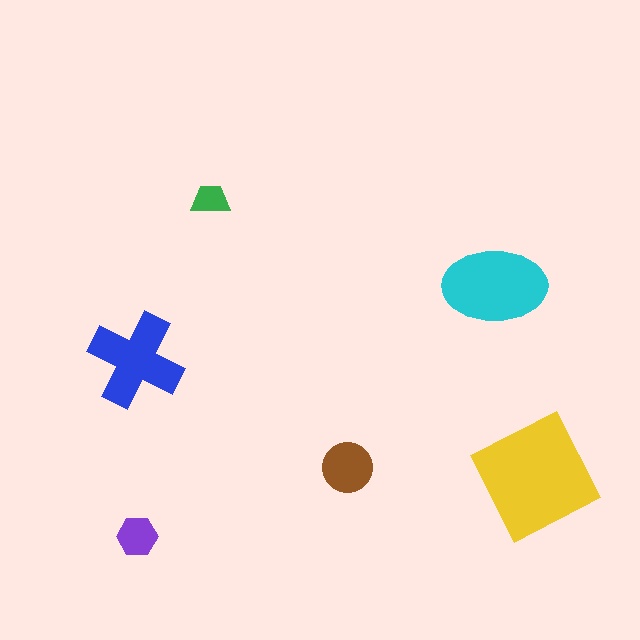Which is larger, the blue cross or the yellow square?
The yellow square.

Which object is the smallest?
The green trapezoid.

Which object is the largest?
The yellow square.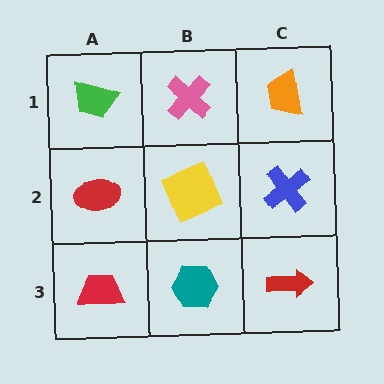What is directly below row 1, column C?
A blue cross.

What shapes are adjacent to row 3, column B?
A yellow square (row 2, column B), a red trapezoid (row 3, column A), a red arrow (row 3, column C).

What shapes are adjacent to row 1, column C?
A blue cross (row 2, column C), a pink cross (row 1, column B).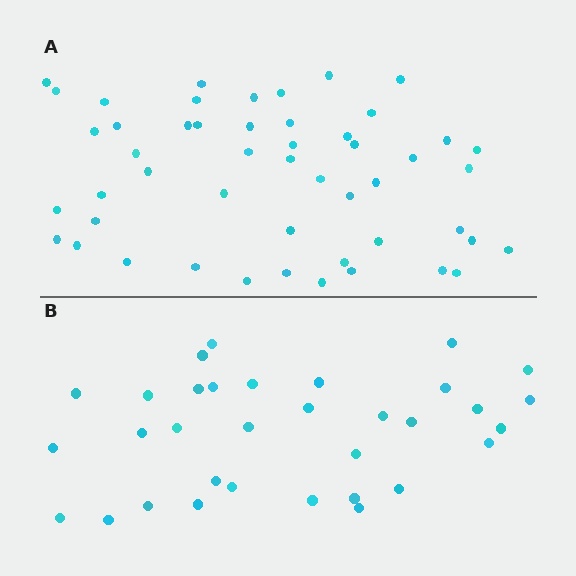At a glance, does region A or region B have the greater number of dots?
Region A (the top region) has more dots.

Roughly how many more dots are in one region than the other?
Region A has approximately 15 more dots than region B.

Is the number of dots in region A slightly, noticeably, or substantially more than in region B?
Region A has substantially more. The ratio is roughly 1.5 to 1.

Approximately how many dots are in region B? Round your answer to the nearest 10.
About 30 dots. (The exact count is 33, which rounds to 30.)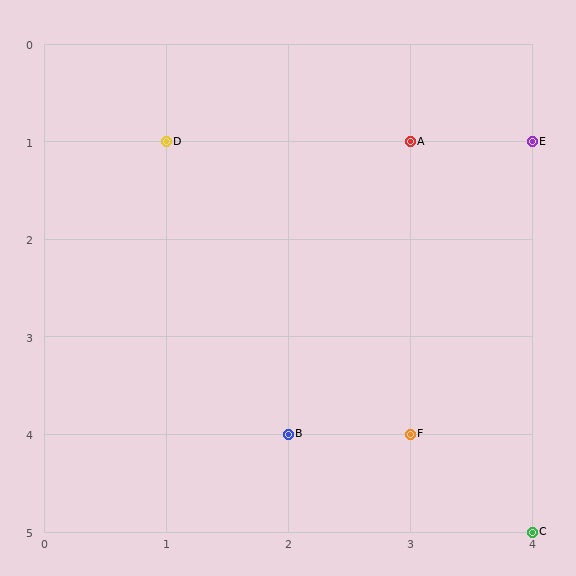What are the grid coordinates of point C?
Point C is at grid coordinates (4, 5).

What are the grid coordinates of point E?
Point E is at grid coordinates (4, 1).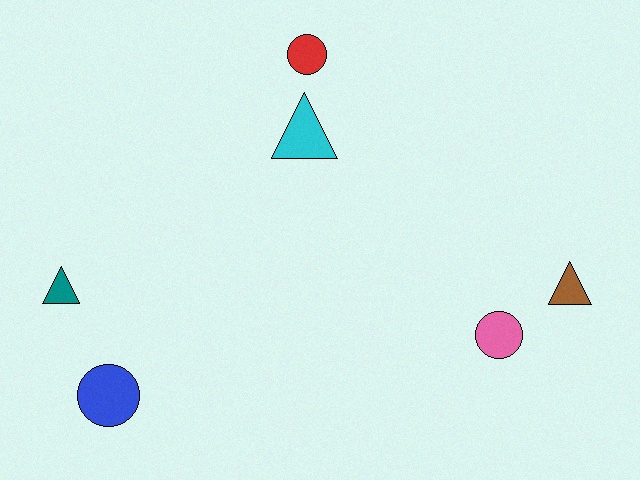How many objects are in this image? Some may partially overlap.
There are 6 objects.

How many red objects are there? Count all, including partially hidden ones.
There is 1 red object.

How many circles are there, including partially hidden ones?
There are 3 circles.